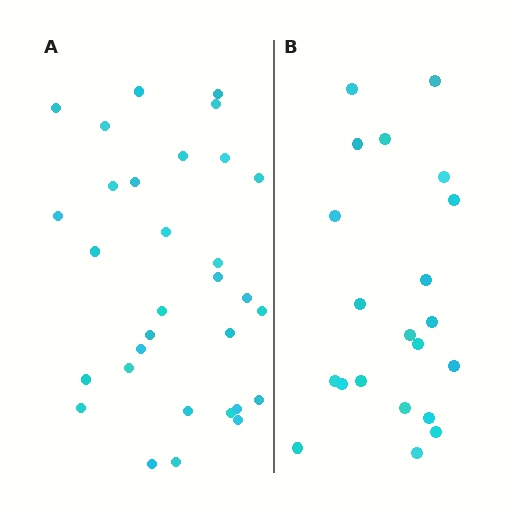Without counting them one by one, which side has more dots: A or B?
Region A (the left region) has more dots.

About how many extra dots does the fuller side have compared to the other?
Region A has roughly 10 or so more dots than region B.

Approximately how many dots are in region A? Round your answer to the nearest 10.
About 30 dots. (The exact count is 31, which rounds to 30.)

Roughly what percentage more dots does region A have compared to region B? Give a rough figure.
About 50% more.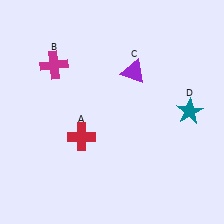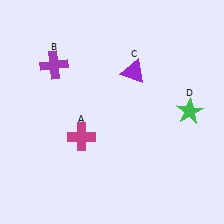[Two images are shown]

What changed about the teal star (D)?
In Image 1, D is teal. In Image 2, it changed to green.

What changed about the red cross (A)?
In Image 1, A is red. In Image 2, it changed to magenta.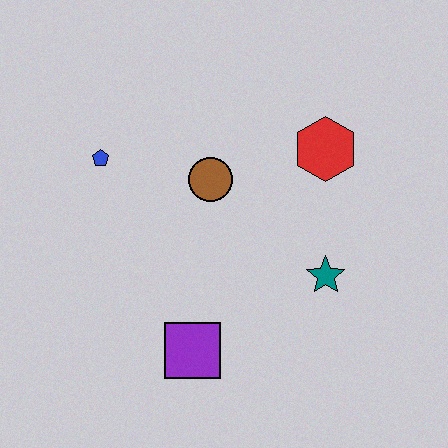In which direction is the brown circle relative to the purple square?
The brown circle is above the purple square.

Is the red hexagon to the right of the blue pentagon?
Yes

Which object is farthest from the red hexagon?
The purple square is farthest from the red hexagon.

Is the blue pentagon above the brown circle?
Yes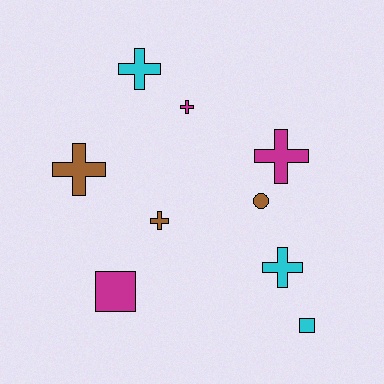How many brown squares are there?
There are no brown squares.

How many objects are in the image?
There are 9 objects.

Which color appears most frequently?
Cyan, with 3 objects.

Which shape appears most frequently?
Cross, with 6 objects.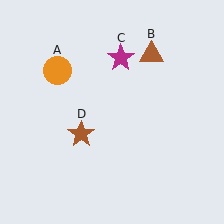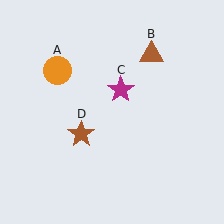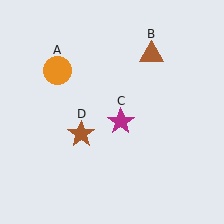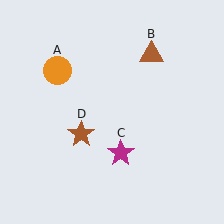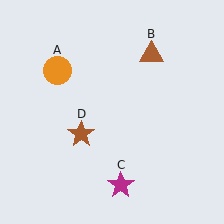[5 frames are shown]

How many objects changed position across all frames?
1 object changed position: magenta star (object C).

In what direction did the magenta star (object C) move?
The magenta star (object C) moved down.